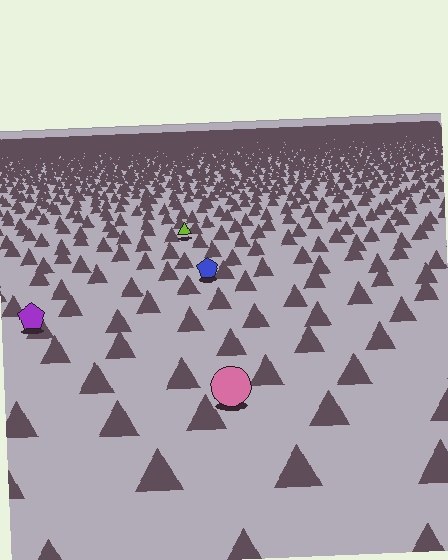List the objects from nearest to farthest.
From nearest to farthest: the pink circle, the purple pentagon, the blue pentagon, the lime triangle.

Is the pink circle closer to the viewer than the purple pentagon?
Yes. The pink circle is closer — you can tell from the texture gradient: the ground texture is coarser near it.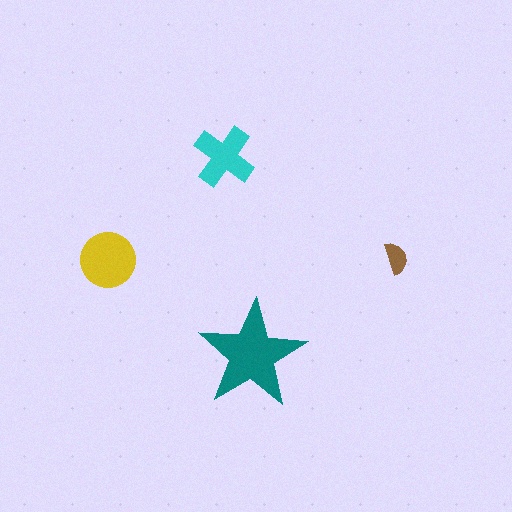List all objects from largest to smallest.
The teal star, the yellow circle, the cyan cross, the brown semicircle.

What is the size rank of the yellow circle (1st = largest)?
2nd.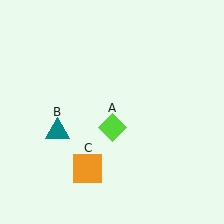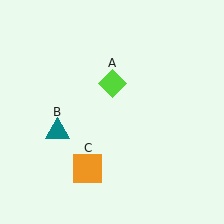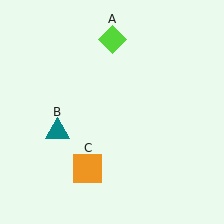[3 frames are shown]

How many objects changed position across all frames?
1 object changed position: lime diamond (object A).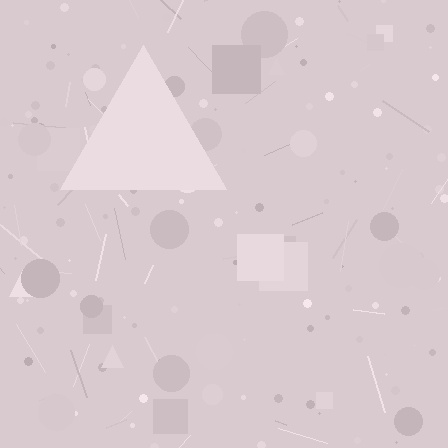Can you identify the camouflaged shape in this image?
The camouflaged shape is a triangle.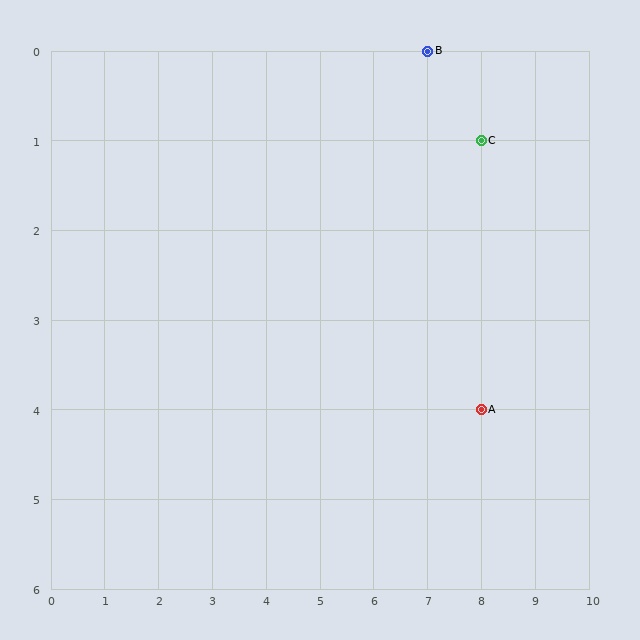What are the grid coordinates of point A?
Point A is at grid coordinates (8, 4).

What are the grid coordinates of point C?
Point C is at grid coordinates (8, 1).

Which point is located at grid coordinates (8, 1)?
Point C is at (8, 1).